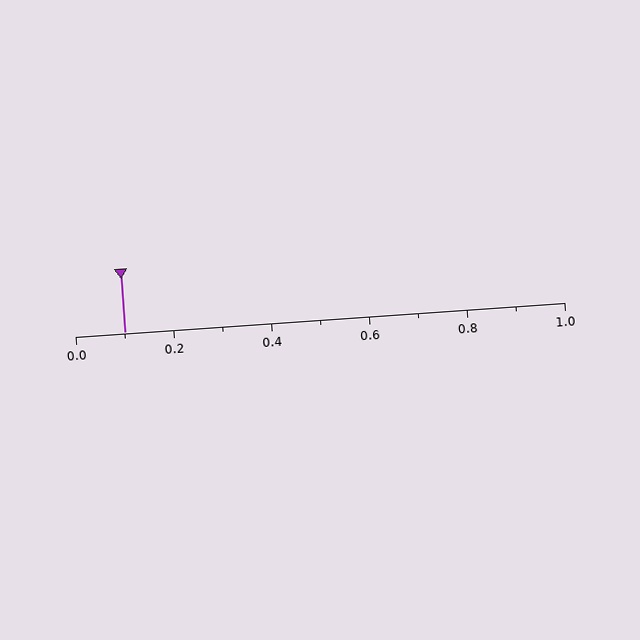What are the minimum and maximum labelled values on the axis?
The axis runs from 0.0 to 1.0.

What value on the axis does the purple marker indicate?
The marker indicates approximately 0.1.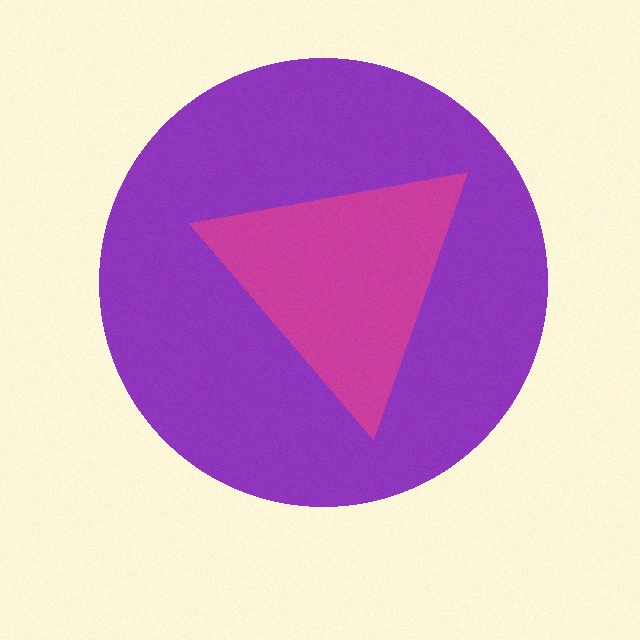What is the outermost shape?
The purple circle.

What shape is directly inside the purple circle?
The magenta triangle.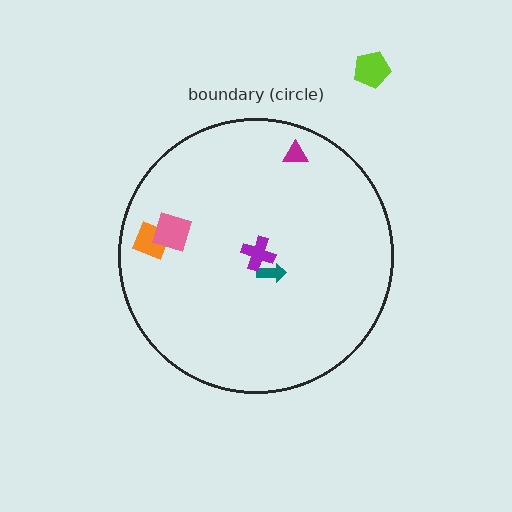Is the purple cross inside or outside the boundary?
Inside.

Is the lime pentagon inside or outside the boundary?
Outside.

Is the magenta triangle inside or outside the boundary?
Inside.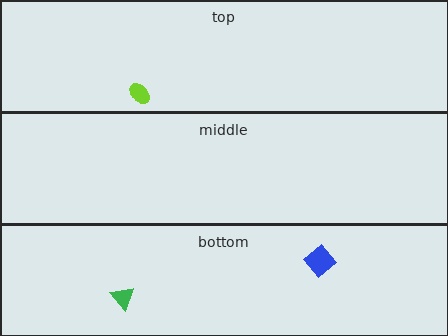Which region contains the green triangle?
The bottom region.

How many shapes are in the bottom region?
2.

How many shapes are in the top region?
1.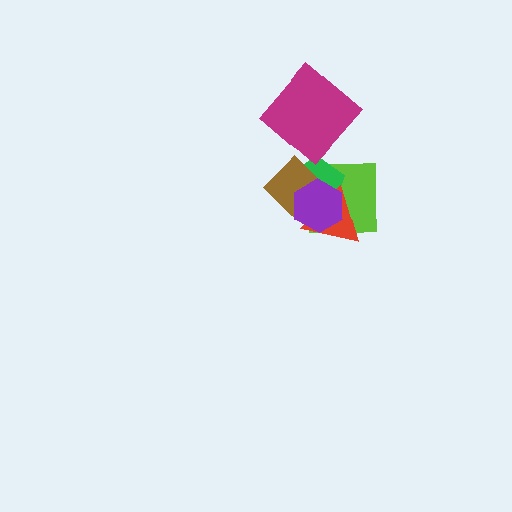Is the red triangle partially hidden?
Yes, it is partially covered by another shape.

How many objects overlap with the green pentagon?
4 objects overlap with the green pentagon.